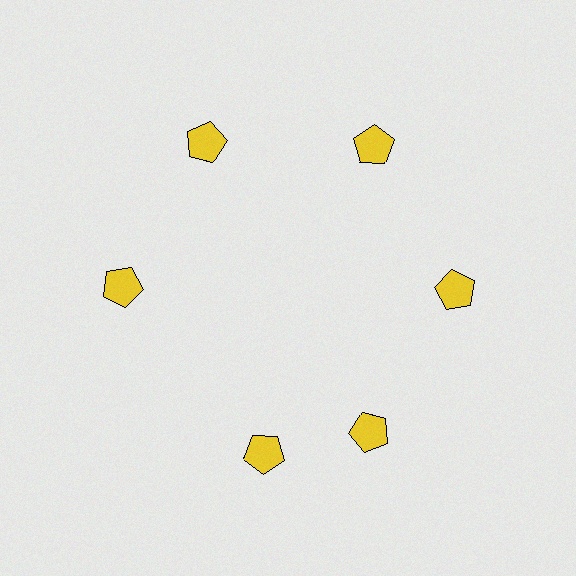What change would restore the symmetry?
The symmetry would be restored by rotating it back into even spacing with its neighbors so that all 6 pentagons sit at equal angles and equal distance from the center.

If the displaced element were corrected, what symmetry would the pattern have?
It would have 6-fold rotational symmetry — the pattern would map onto itself every 60 degrees.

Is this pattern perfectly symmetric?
No. The 6 yellow pentagons are arranged in a ring, but one element near the 7 o'clock position is rotated out of alignment along the ring, breaking the 6-fold rotational symmetry.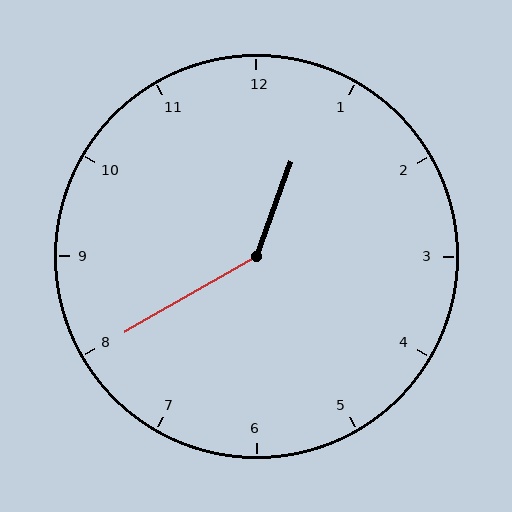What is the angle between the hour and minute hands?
Approximately 140 degrees.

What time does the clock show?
12:40.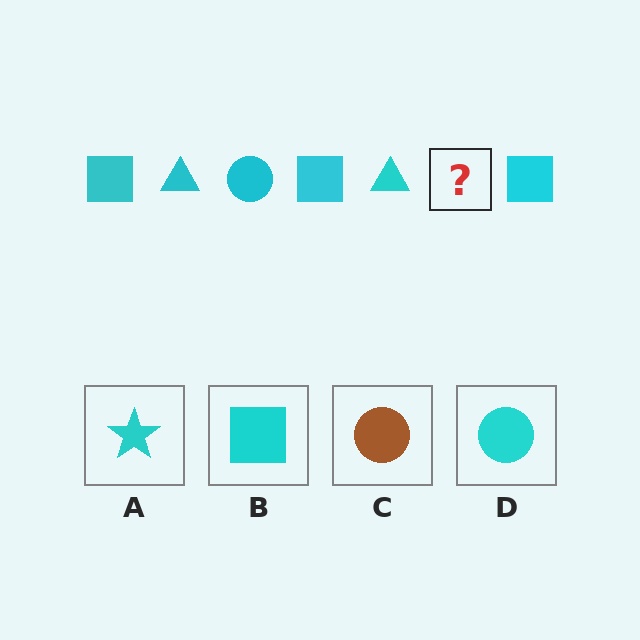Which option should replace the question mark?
Option D.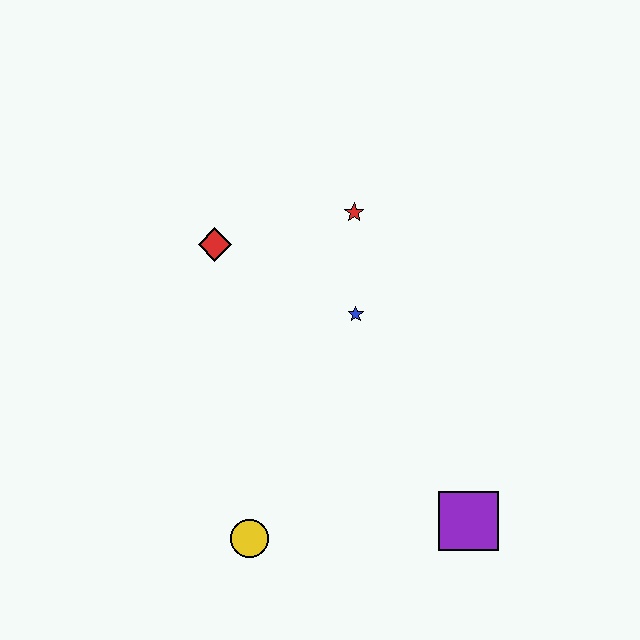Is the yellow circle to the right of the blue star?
No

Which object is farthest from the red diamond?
The purple square is farthest from the red diamond.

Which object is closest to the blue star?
The red star is closest to the blue star.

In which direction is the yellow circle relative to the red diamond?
The yellow circle is below the red diamond.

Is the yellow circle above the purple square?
No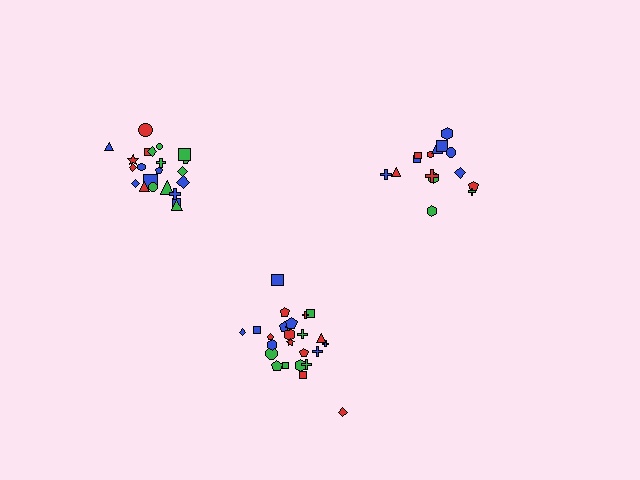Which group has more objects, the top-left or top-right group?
The top-left group.